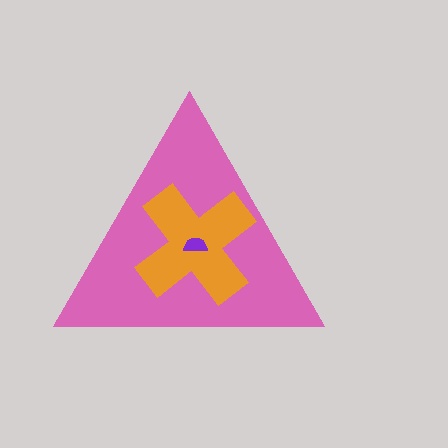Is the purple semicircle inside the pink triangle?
Yes.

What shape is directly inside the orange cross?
The purple semicircle.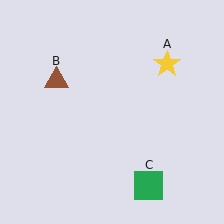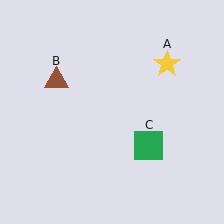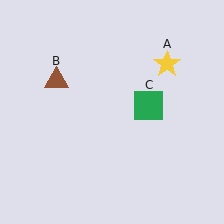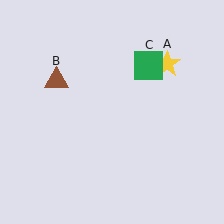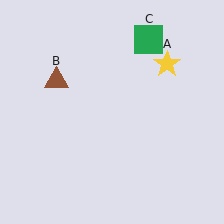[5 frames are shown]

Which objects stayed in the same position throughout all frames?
Yellow star (object A) and brown triangle (object B) remained stationary.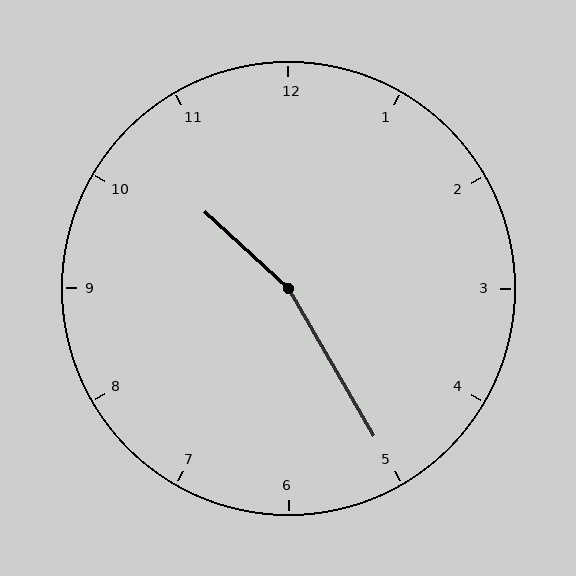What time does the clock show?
10:25.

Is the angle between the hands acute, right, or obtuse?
It is obtuse.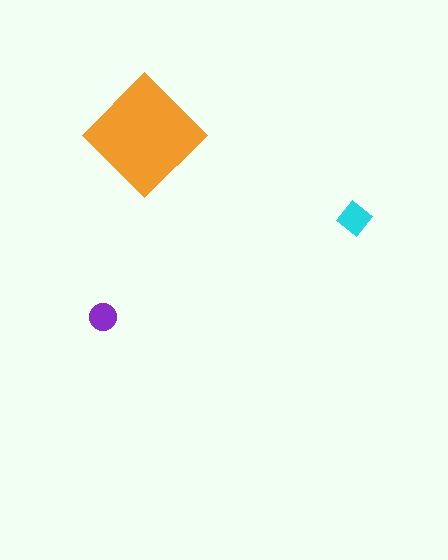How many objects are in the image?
There are 3 objects in the image.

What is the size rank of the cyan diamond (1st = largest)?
2nd.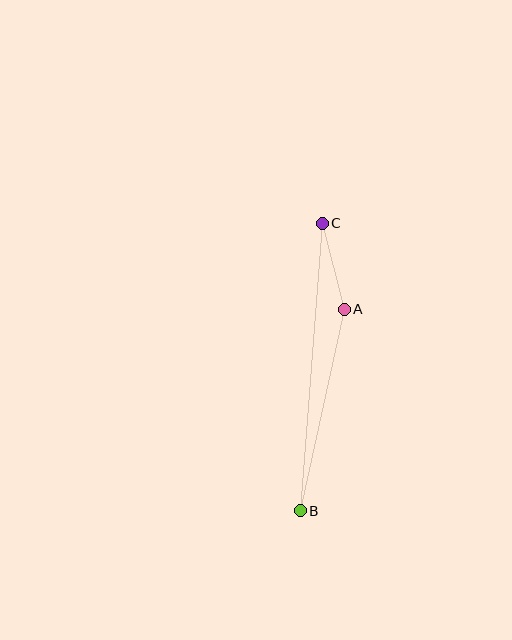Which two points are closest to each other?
Points A and C are closest to each other.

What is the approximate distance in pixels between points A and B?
The distance between A and B is approximately 206 pixels.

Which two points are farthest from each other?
Points B and C are farthest from each other.